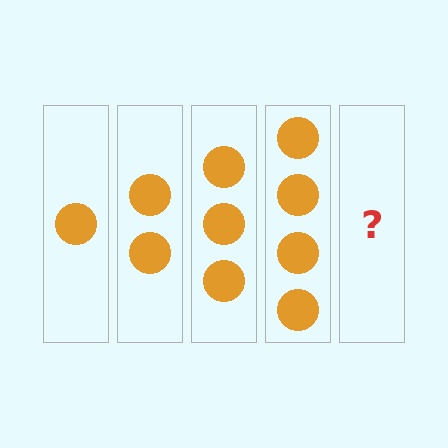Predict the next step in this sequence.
The next step is 5 circles.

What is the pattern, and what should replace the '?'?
The pattern is that each step adds one more circle. The '?' should be 5 circles.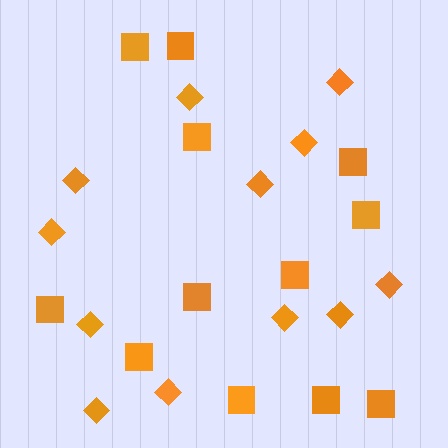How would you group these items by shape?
There are 2 groups: one group of squares (12) and one group of diamonds (12).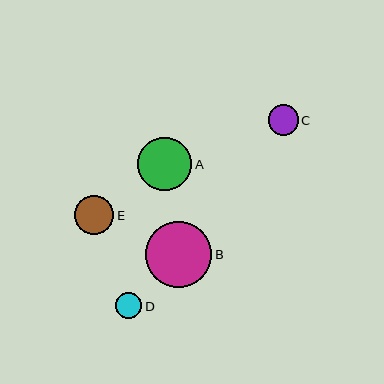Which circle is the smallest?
Circle D is the smallest with a size of approximately 26 pixels.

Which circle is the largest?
Circle B is the largest with a size of approximately 67 pixels.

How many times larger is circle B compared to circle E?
Circle B is approximately 1.7 times the size of circle E.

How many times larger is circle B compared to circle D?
Circle B is approximately 2.6 times the size of circle D.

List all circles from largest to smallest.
From largest to smallest: B, A, E, C, D.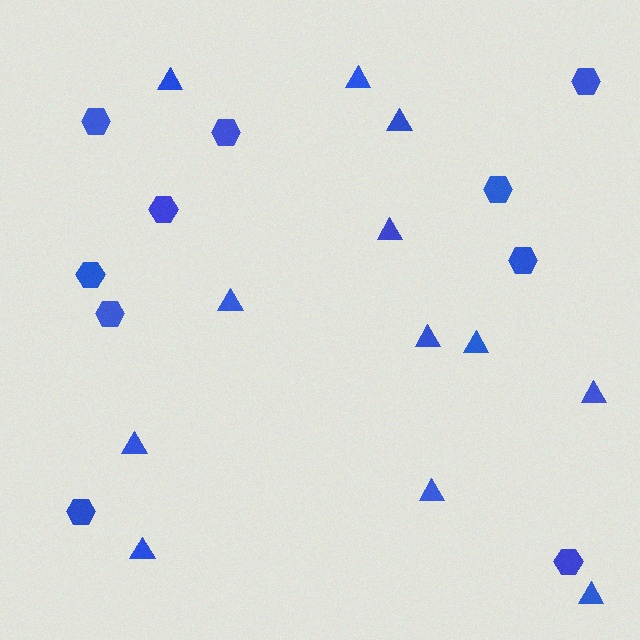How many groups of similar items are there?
There are 2 groups: one group of triangles (12) and one group of hexagons (10).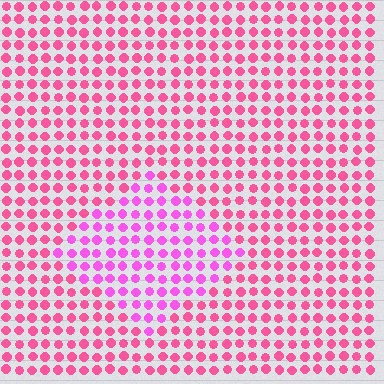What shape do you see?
I see a diamond.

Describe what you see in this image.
The image is filled with small pink elements in a uniform arrangement. A diamond-shaped region is visible where the elements are tinted to a slightly different hue, forming a subtle color boundary.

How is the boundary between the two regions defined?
The boundary is defined purely by a slight shift in hue (about 30 degrees). Spacing, size, and orientation are identical on both sides.